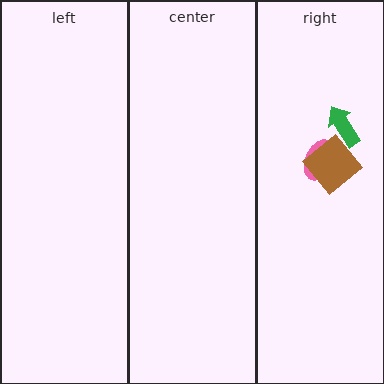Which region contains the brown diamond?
The right region.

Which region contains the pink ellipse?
The right region.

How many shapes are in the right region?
3.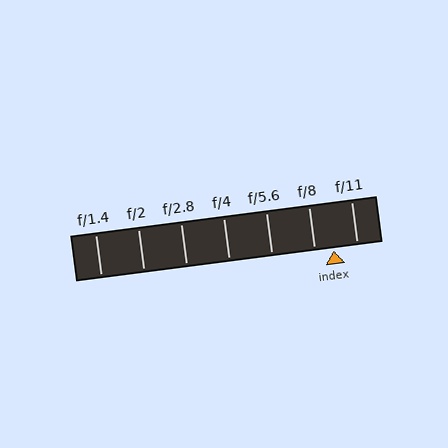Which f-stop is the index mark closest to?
The index mark is closest to f/8.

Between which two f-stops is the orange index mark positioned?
The index mark is between f/8 and f/11.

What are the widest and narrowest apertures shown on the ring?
The widest aperture shown is f/1.4 and the narrowest is f/11.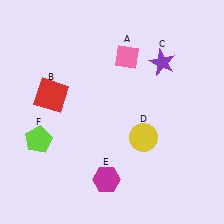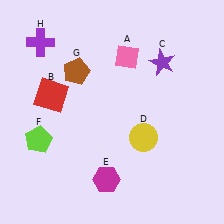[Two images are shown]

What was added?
A brown pentagon (G), a purple cross (H) were added in Image 2.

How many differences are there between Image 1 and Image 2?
There are 2 differences between the two images.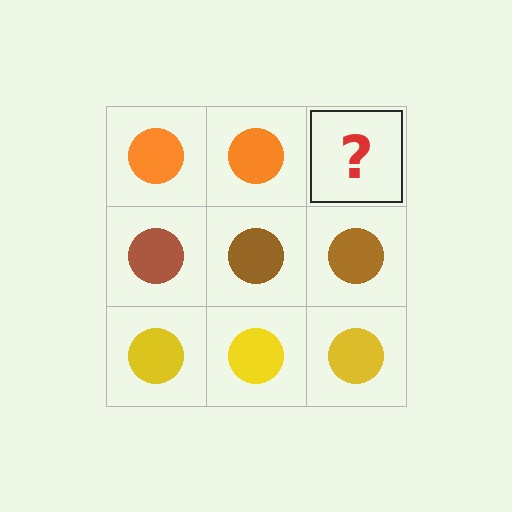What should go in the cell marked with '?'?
The missing cell should contain an orange circle.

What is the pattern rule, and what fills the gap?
The rule is that each row has a consistent color. The gap should be filled with an orange circle.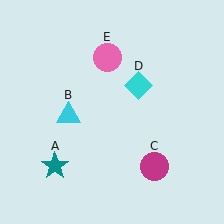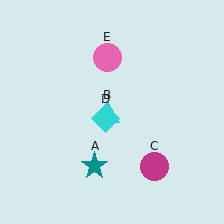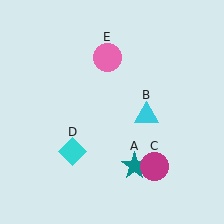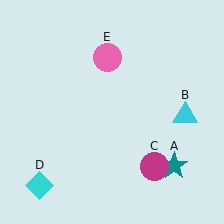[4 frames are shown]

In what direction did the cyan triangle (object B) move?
The cyan triangle (object B) moved right.